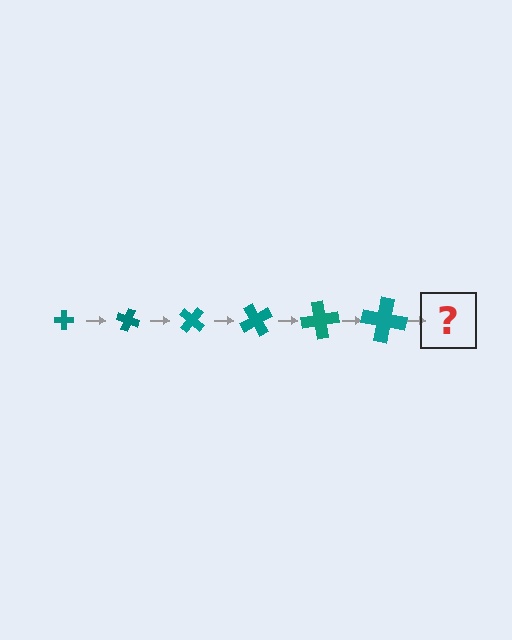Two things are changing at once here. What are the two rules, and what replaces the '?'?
The two rules are that the cross grows larger each step and it rotates 20 degrees each step. The '?' should be a cross, larger than the previous one and rotated 120 degrees from the start.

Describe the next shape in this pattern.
It should be a cross, larger than the previous one and rotated 120 degrees from the start.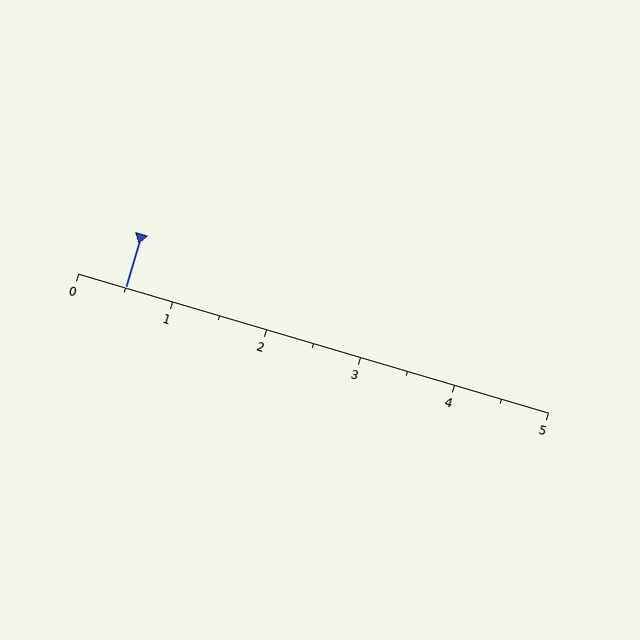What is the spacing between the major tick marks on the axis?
The major ticks are spaced 1 apart.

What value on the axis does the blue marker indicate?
The marker indicates approximately 0.5.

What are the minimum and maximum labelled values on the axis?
The axis runs from 0 to 5.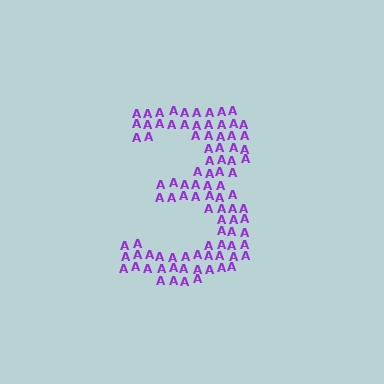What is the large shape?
The large shape is the digit 3.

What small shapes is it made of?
It is made of small letter A's.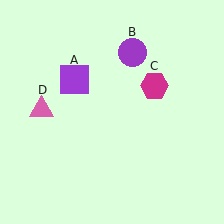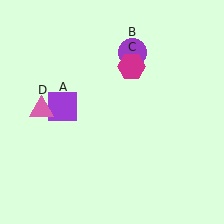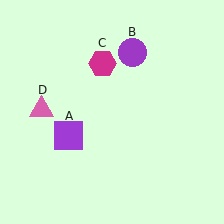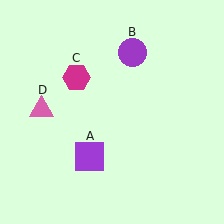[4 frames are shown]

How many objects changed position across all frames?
2 objects changed position: purple square (object A), magenta hexagon (object C).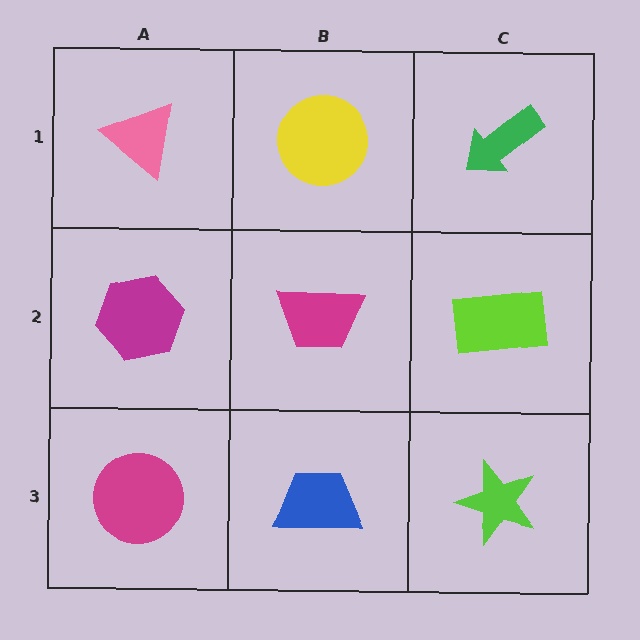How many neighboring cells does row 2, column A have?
3.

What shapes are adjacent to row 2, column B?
A yellow circle (row 1, column B), a blue trapezoid (row 3, column B), a magenta hexagon (row 2, column A), a lime rectangle (row 2, column C).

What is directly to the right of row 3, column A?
A blue trapezoid.